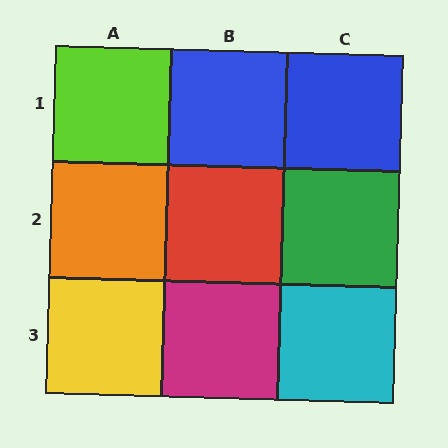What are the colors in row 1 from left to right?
Lime, blue, blue.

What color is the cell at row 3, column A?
Yellow.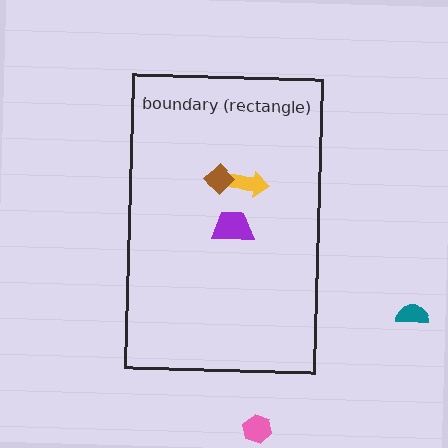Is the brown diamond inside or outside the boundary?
Inside.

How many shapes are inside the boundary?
3 inside, 2 outside.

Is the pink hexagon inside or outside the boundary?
Outside.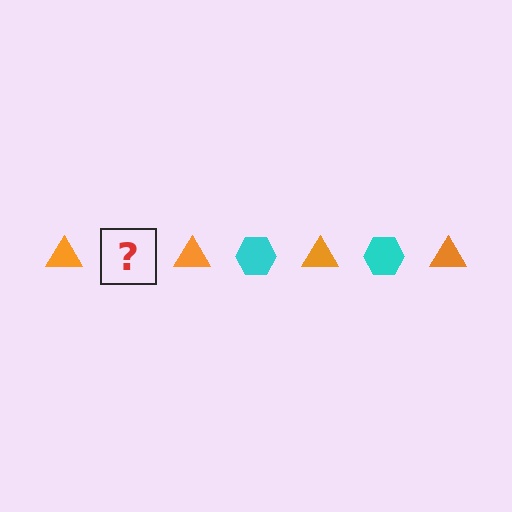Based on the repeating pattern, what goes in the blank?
The blank should be a cyan hexagon.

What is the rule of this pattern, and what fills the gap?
The rule is that the pattern alternates between orange triangle and cyan hexagon. The gap should be filled with a cyan hexagon.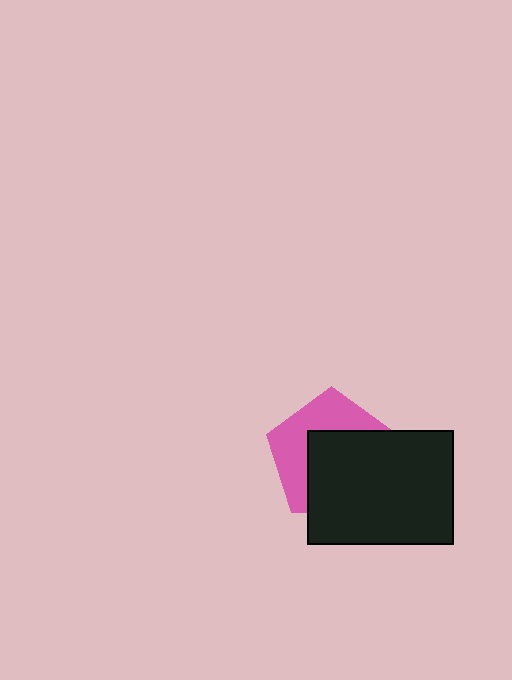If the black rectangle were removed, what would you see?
You would see the complete pink pentagon.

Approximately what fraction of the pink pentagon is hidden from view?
Roughly 57% of the pink pentagon is hidden behind the black rectangle.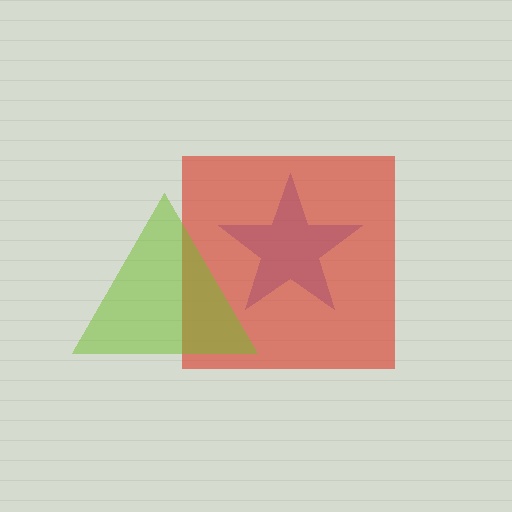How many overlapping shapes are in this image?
There are 3 overlapping shapes in the image.